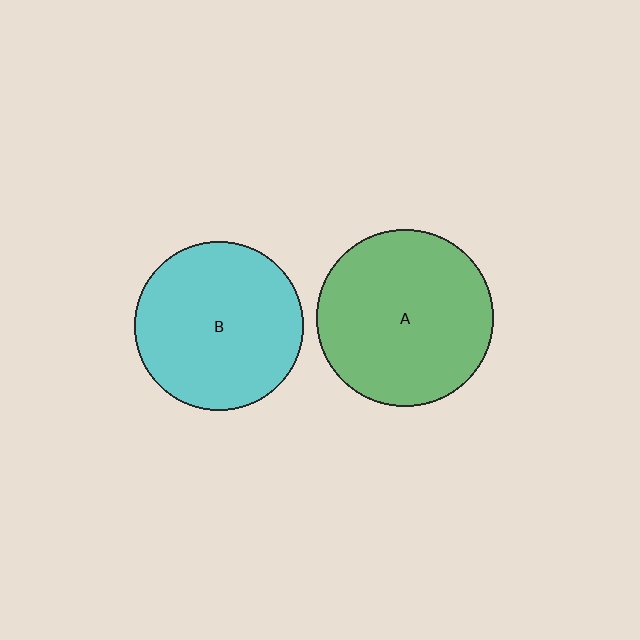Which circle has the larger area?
Circle A (green).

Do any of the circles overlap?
No, none of the circles overlap.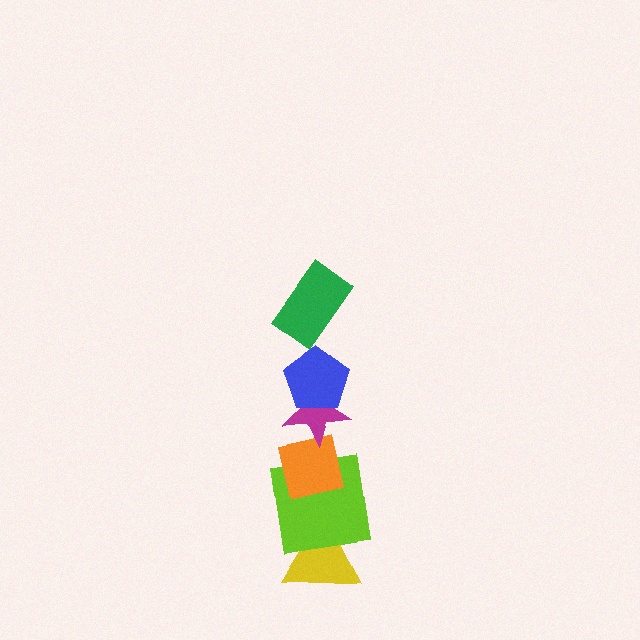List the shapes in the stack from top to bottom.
From top to bottom: the green rectangle, the blue pentagon, the magenta star, the orange square, the lime square, the yellow triangle.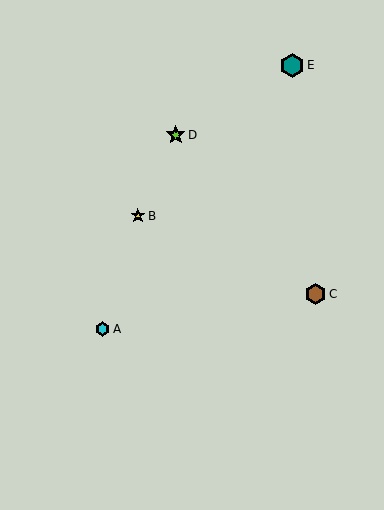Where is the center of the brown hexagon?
The center of the brown hexagon is at (315, 294).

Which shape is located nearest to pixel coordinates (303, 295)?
The brown hexagon (labeled C) at (315, 294) is nearest to that location.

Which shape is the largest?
The teal hexagon (labeled E) is the largest.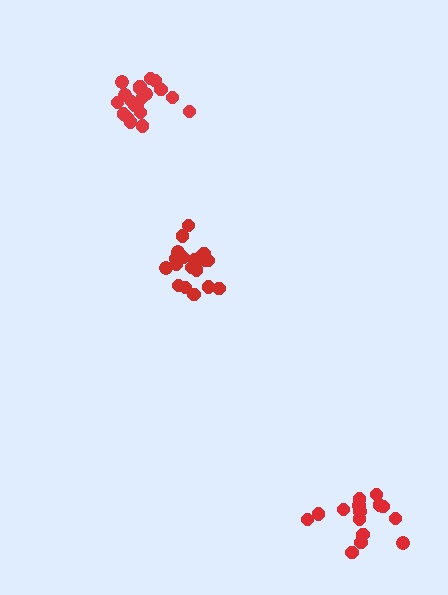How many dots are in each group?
Group 1: 16 dots, Group 2: 20 dots, Group 3: 20 dots (56 total).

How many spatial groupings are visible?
There are 3 spatial groupings.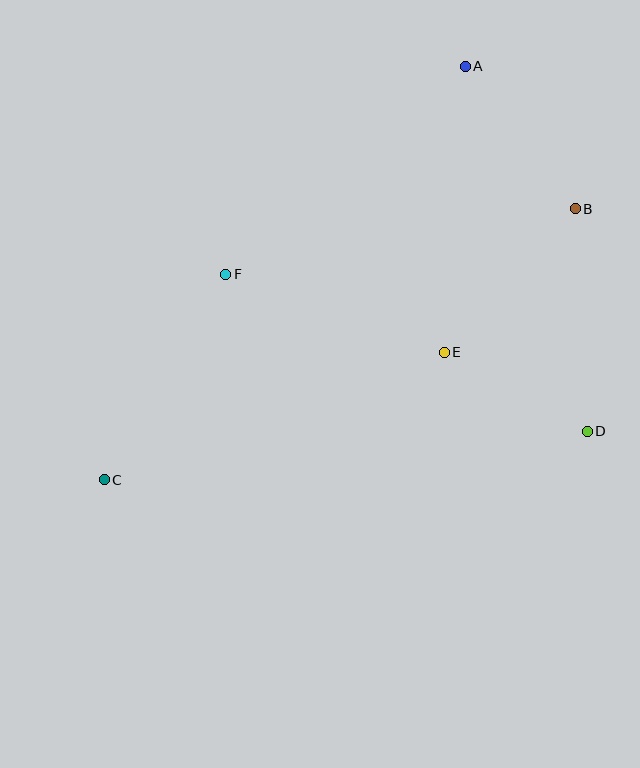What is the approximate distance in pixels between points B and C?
The distance between B and C is approximately 544 pixels.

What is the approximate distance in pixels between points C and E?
The distance between C and E is approximately 363 pixels.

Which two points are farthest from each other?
Points A and C are farthest from each other.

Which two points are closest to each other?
Points D and E are closest to each other.